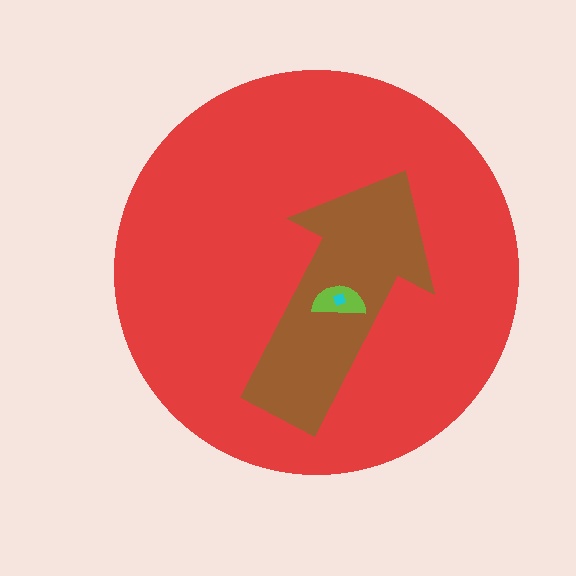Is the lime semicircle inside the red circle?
Yes.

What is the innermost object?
The cyan diamond.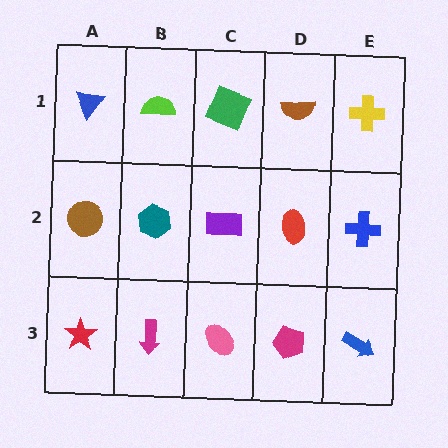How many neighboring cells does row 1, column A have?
2.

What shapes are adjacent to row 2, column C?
A green square (row 1, column C), a pink ellipse (row 3, column C), a teal hexagon (row 2, column B), a red ellipse (row 2, column D).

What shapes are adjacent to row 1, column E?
A blue cross (row 2, column E), a brown semicircle (row 1, column D).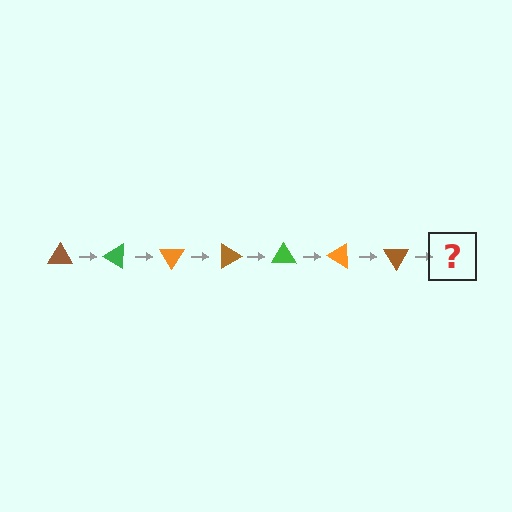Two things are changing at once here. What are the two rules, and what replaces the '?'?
The two rules are that it rotates 30 degrees each step and the color cycles through brown, green, and orange. The '?' should be a green triangle, rotated 210 degrees from the start.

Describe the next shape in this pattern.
It should be a green triangle, rotated 210 degrees from the start.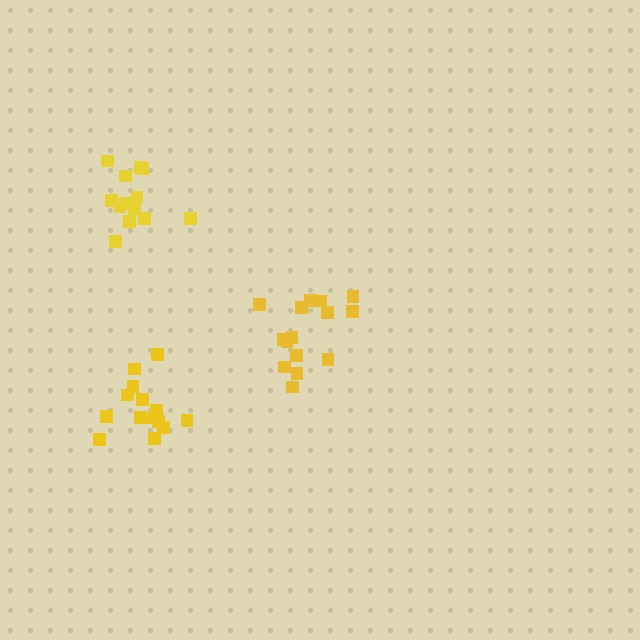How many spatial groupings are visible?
There are 3 spatial groupings.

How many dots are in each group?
Group 1: 15 dots, Group 2: 13 dots, Group 3: 14 dots (42 total).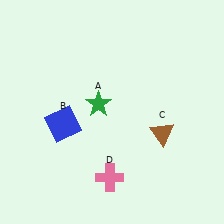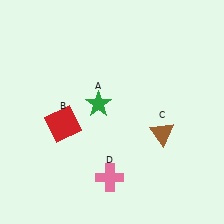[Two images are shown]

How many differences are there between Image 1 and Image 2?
There is 1 difference between the two images.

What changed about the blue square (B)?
In Image 1, B is blue. In Image 2, it changed to red.